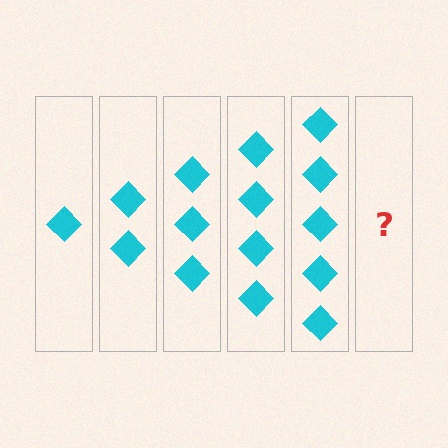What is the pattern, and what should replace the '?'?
The pattern is that each step adds one more diamond. The '?' should be 6 diamonds.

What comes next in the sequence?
The next element should be 6 diamonds.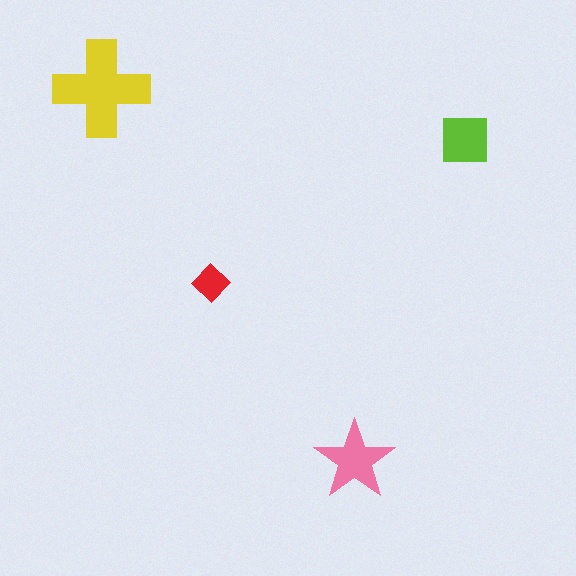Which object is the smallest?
The red diamond.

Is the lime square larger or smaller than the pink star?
Smaller.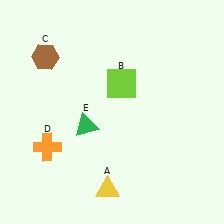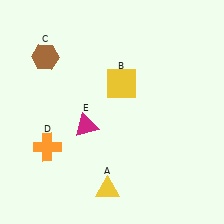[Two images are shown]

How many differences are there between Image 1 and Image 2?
There are 2 differences between the two images.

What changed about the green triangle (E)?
In Image 1, E is green. In Image 2, it changed to magenta.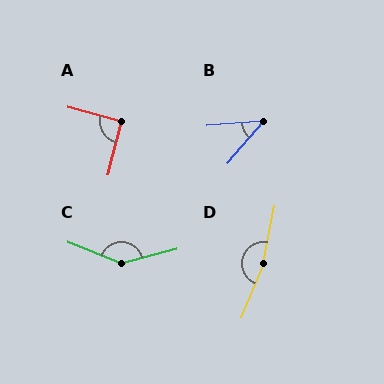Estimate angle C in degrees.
Approximately 143 degrees.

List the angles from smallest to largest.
B (45°), A (91°), C (143°), D (169°).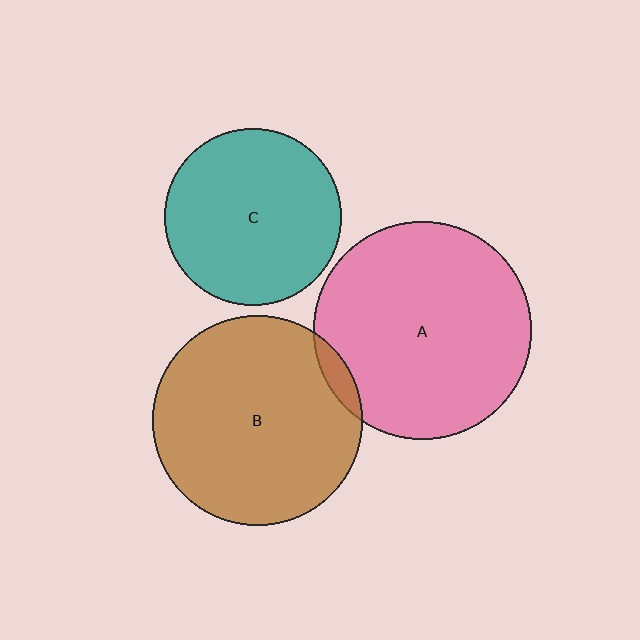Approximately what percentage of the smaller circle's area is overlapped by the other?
Approximately 5%.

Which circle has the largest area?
Circle A (pink).